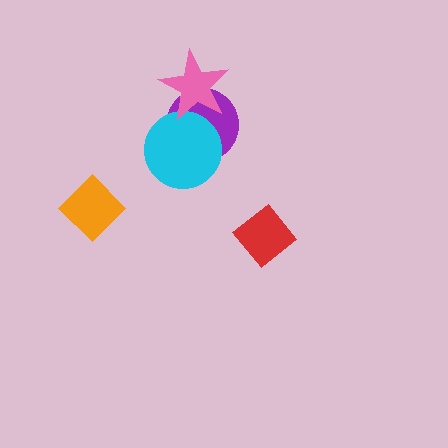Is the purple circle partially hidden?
Yes, it is partially covered by another shape.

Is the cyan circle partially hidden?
Yes, it is partially covered by another shape.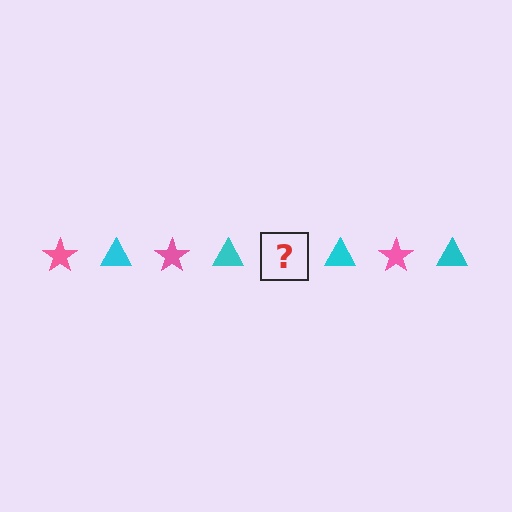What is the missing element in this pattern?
The missing element is a pink star.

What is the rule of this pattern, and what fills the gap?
The rule is that the pattern alternates between pink star and cyan triangle. The gap should be filled with a pink star.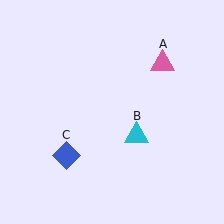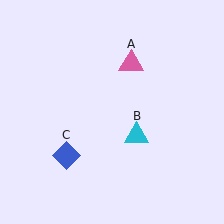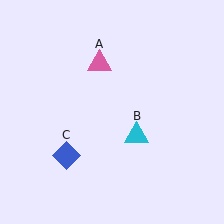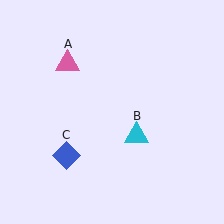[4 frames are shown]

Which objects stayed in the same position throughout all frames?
Cyan triangle (object B) and blue diamond (object C) remained stationary.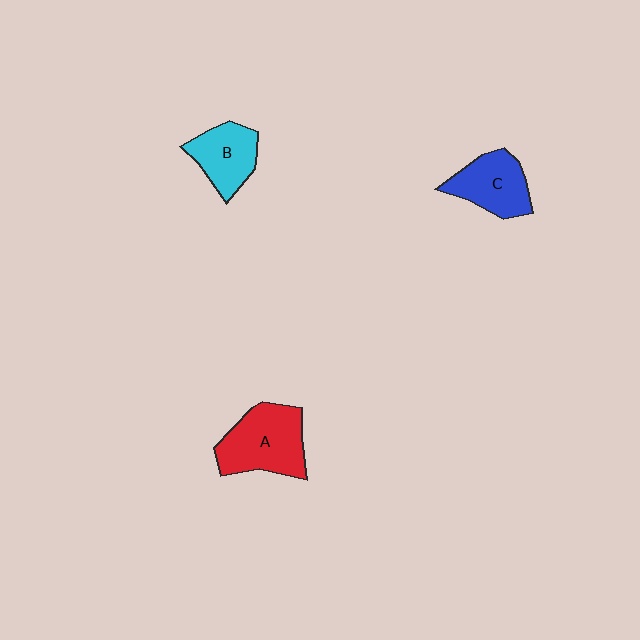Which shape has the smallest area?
Shape B (cyan).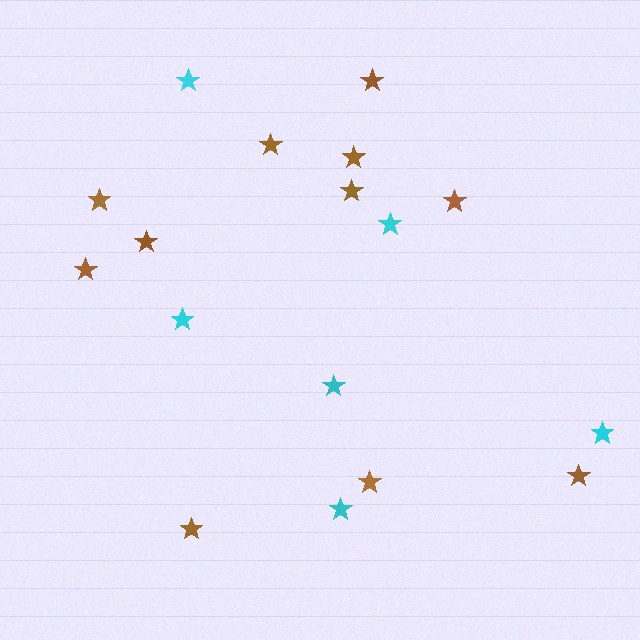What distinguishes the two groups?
There are 2 groups: one group of cyan stars (6) and one group of brown stars (11).